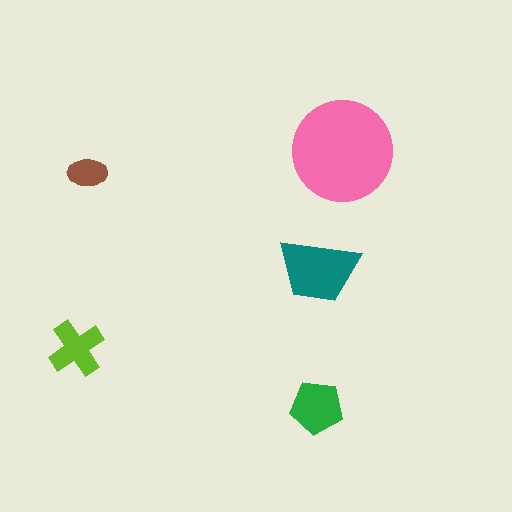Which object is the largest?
The pink circle.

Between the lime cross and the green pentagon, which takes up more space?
The green pentagon.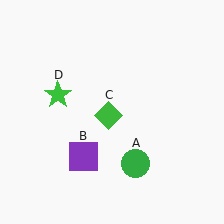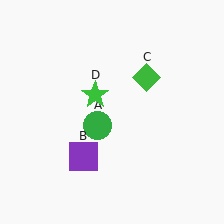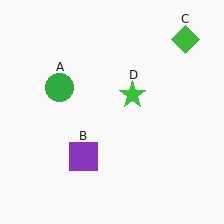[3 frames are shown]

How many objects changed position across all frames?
3 objects changed position: green circle (object A), green diamond (object C), green star (object D).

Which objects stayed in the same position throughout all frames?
Purple square (object B) remained stationary.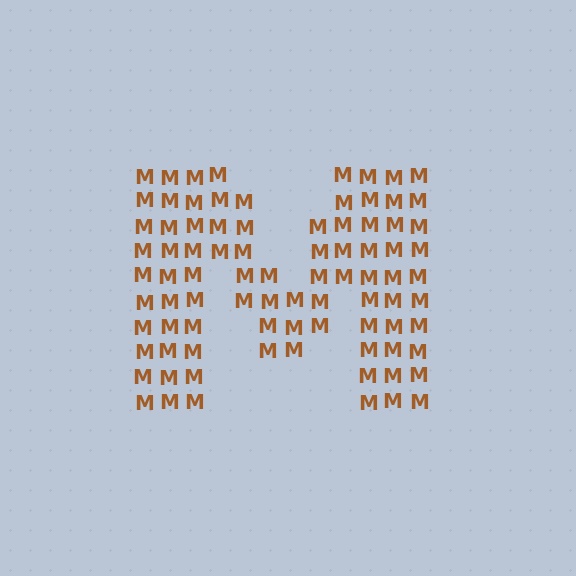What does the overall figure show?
The overall figure shows the letter M.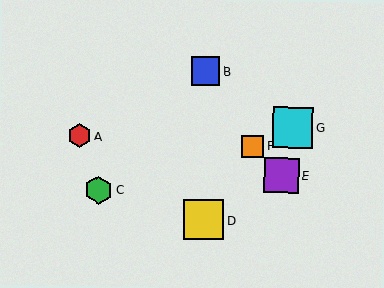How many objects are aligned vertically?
2 objects (B, D) are aligned vertically.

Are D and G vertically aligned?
No, D is at x≈203 and G is at x≈293.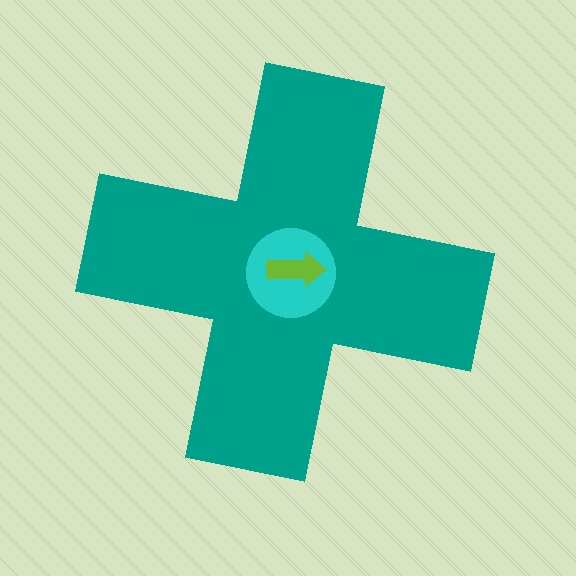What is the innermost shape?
The lime arrow.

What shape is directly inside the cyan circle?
The lime arrow.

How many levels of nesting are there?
3.